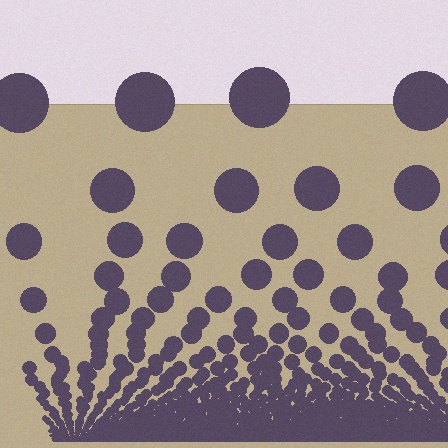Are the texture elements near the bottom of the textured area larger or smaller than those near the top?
Smaller. The gradient is inverted — elements near the bottom are smaller and denser.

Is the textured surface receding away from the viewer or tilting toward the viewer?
The surface appears to tilt toward the viewer. Texture elements get larger and sparser toward the top.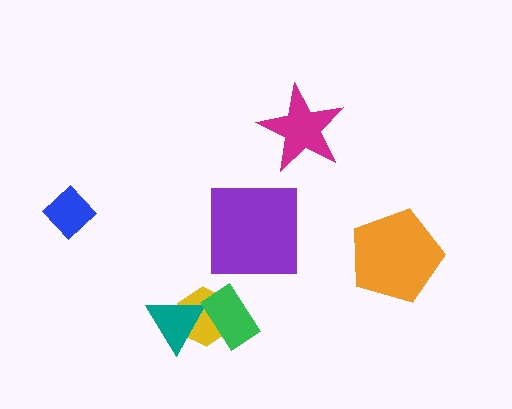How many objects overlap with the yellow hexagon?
2 objects overlap with the yellow hexagon.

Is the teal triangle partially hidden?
Yes, it is partially covered by another shape.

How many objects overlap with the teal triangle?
2 objects overlap with the teal triangle.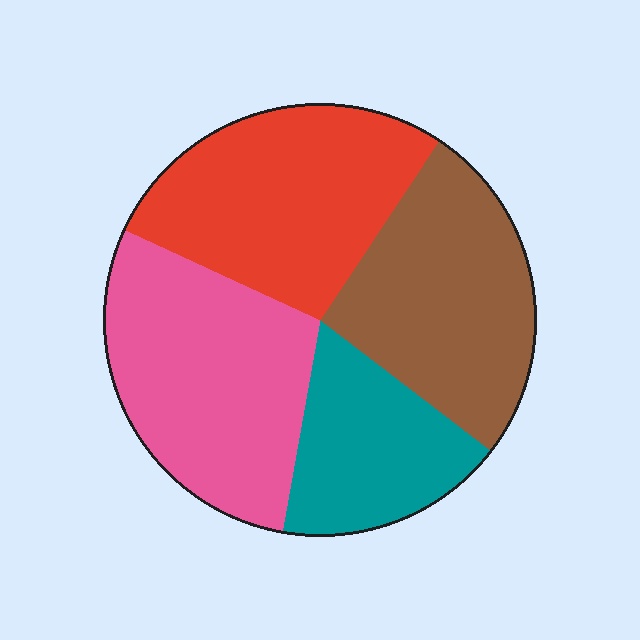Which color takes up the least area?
Teal, at roughly 15%.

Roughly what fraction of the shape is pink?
Pink takes up between a sixth and a third of the shape.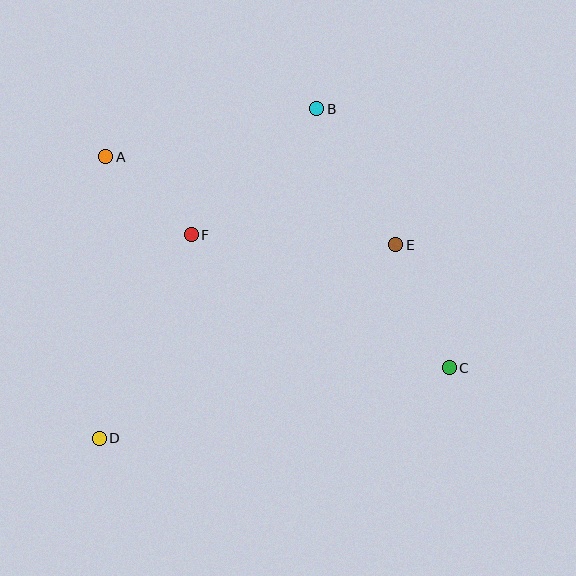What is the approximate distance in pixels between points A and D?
The distance between A and D is approximately 282 pixels.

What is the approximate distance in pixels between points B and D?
The distance between B and D is approximately 395 pixels.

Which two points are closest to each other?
Points A and F are closest to each other.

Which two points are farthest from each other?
Points A and C are farthest from each other.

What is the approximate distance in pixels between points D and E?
The distance between D and E is approximately 354 pixels.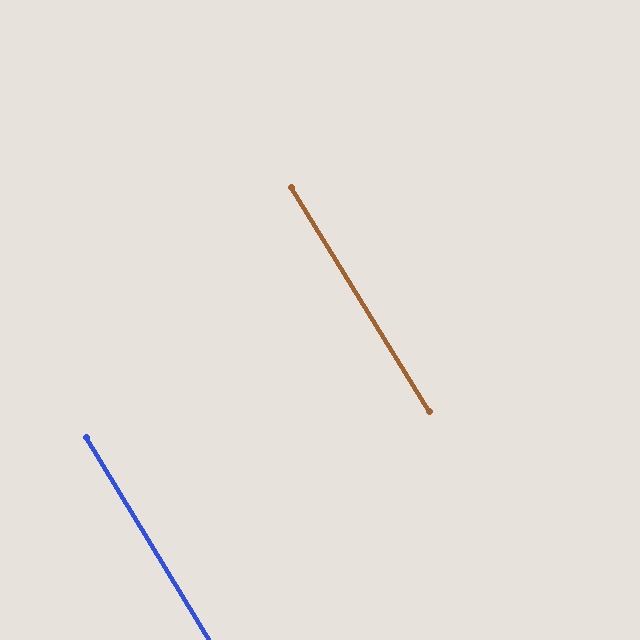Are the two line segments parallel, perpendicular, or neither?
Parallel — their directions differ by only 0.2°.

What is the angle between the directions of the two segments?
Approximately 0 degrees.